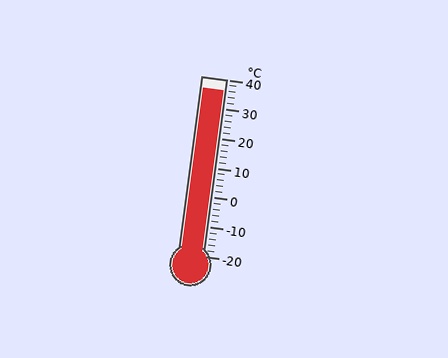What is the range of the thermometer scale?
The thermometer scale ranges from -20°C to 40°C.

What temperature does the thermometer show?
The thermometer shows approximately 36°C.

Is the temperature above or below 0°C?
The temperature is above 0°C.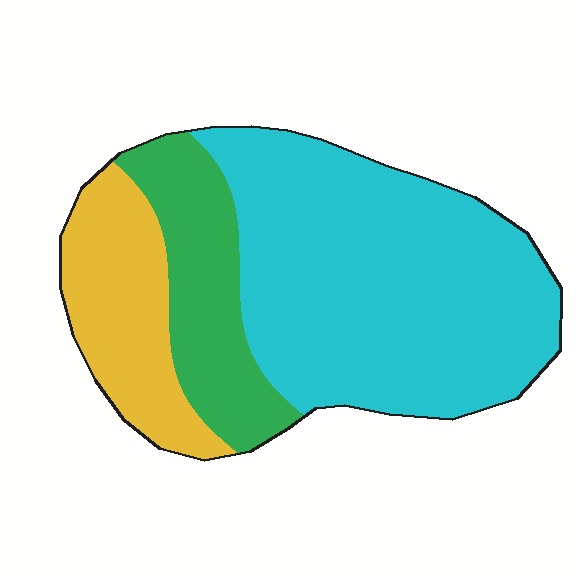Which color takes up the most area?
Cyan, at roughly 60%.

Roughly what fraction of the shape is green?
Green covers roughly 20% of the shape.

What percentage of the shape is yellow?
Yellow covers 20% of the shape.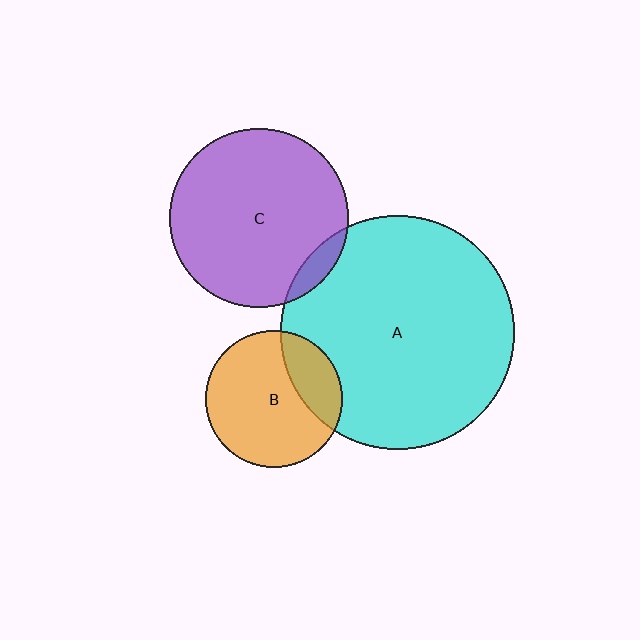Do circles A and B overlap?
Yes.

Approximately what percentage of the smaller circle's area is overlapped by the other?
Approximately 25%.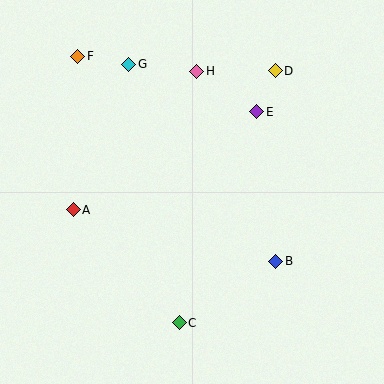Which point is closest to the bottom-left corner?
Point A is closest to the bottom-left corner.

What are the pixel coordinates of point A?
Point A is at (73, 210).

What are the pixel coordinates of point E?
Point E is at (257, 112).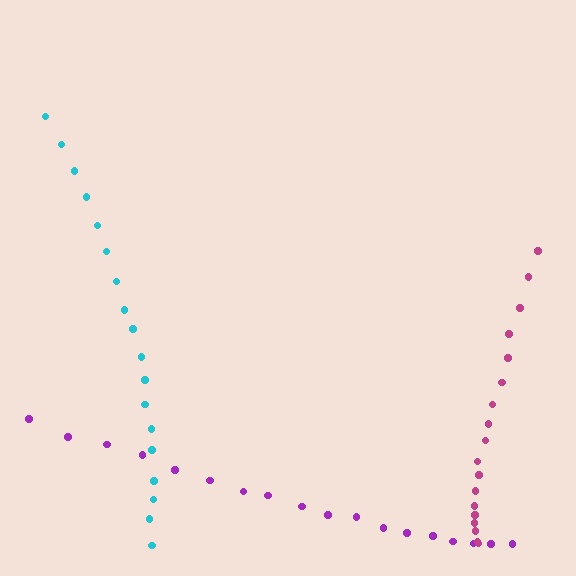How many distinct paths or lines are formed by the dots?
There are 3 distinct paths.